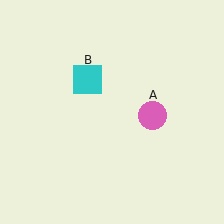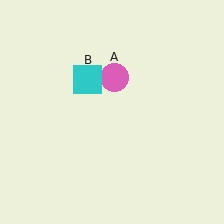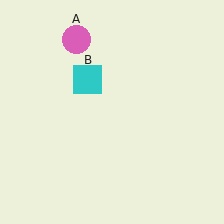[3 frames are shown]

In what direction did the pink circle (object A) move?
The pink circle (object A) moved up and to the left.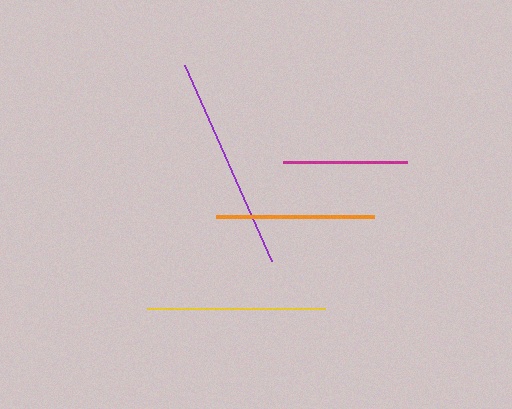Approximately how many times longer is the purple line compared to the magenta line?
The purple line is approximately 1.7 times the length of the magenta line.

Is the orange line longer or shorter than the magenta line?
The orange line is longer than the magenta line.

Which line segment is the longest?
The purple line is the longest at approximately 215 pixels.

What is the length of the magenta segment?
The magenta segment is approximately 123 pixels long.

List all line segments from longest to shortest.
From longest to shortest: purple, yellow, orange, magenta.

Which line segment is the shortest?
The magenta line is the shortest at approximately 123 pixels.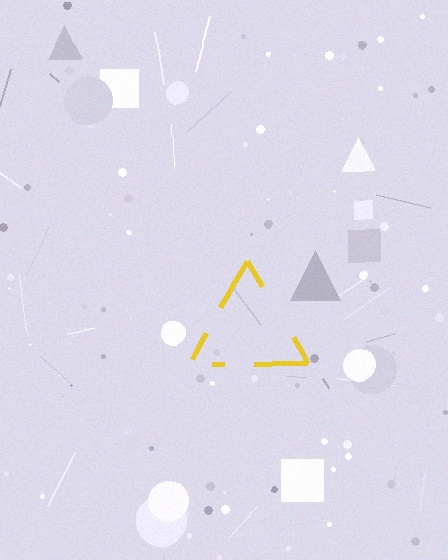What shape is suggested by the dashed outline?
The dashed outline suggests a triangle.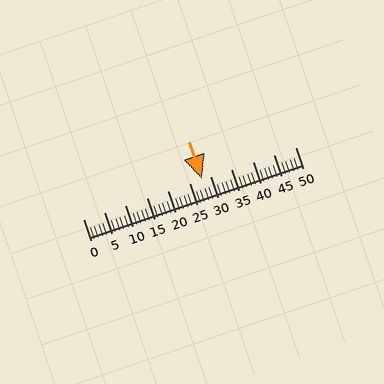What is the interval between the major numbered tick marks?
The major tick marks are spaced 5 units apart.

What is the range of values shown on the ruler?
The ruler shows values from 0 to 50.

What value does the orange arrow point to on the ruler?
The orange arrow points to approximately 28.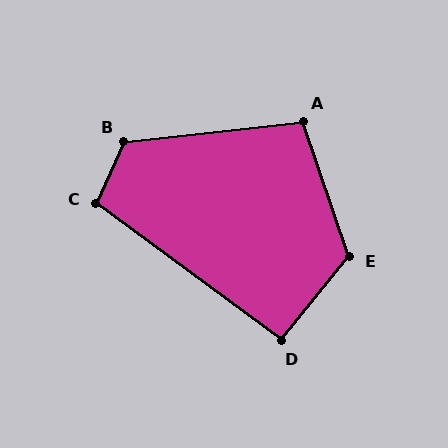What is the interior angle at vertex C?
Approximately 102 degrees (obtuse).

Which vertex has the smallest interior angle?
D, at approximately 93 degrees.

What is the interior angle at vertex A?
Approximately 102 degrees (obtuse).